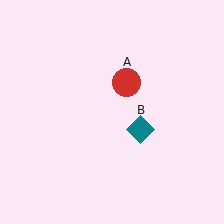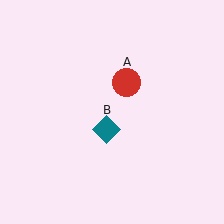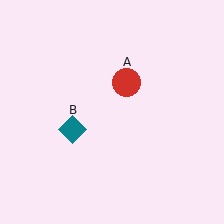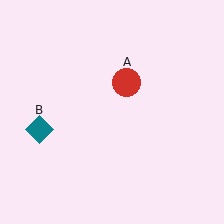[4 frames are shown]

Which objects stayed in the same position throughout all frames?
Red circle (object A) remained stationary.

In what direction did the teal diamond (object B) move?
The teal diamond (object B) moved left.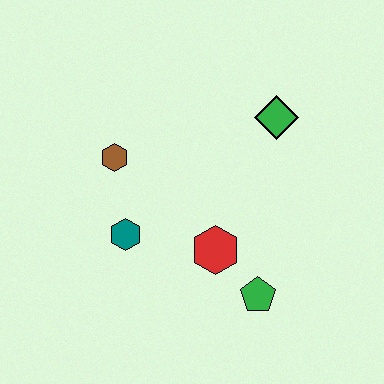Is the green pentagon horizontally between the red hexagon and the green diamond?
Yes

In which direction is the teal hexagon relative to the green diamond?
The teal hexagon is to the left of the green diamond.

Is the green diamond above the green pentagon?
Yes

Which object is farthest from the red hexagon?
The green diamond is farthest from the red hexagon.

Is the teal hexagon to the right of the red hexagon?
No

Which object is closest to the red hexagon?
The green pentagon is closest to the red hexagon.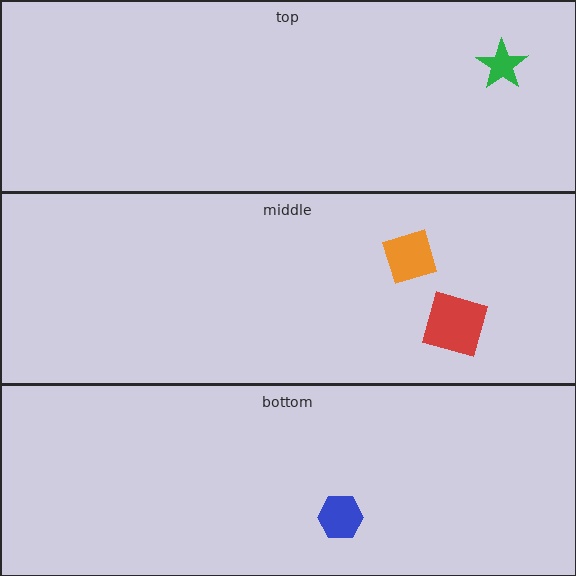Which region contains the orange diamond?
The middle region.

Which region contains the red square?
The middle region.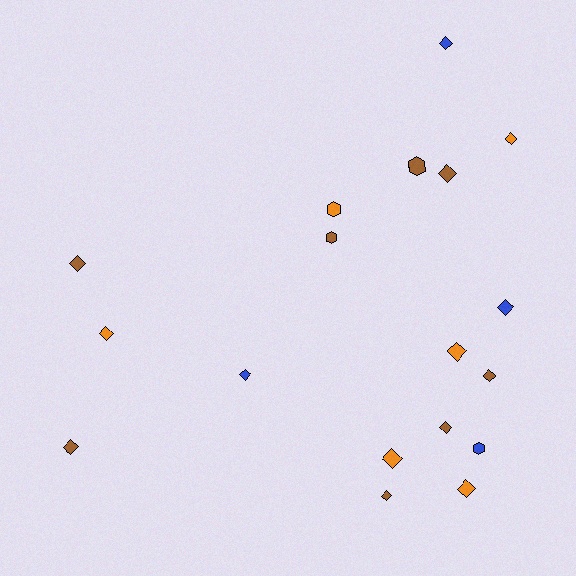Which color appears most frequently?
Brown, with 8 objects.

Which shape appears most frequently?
Diamond, with 14 objects.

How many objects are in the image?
There are 18 objects.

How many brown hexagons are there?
There are 2 brown hexagons.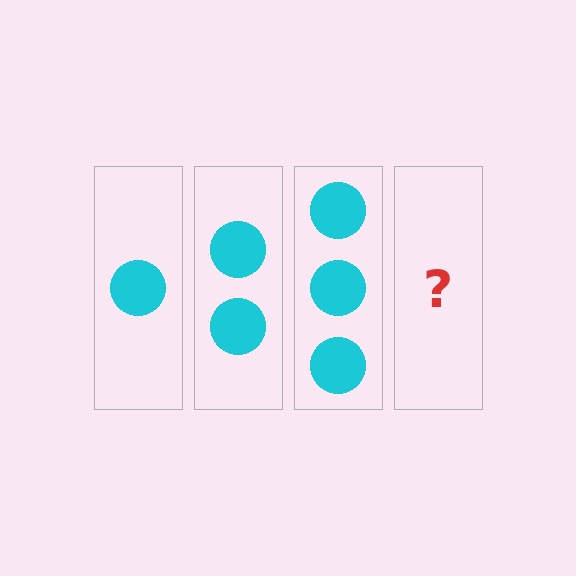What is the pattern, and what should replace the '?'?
The pattern is that each step adds one more circle. The '?' should be 4 circles.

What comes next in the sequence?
The next element should be 4 circles.